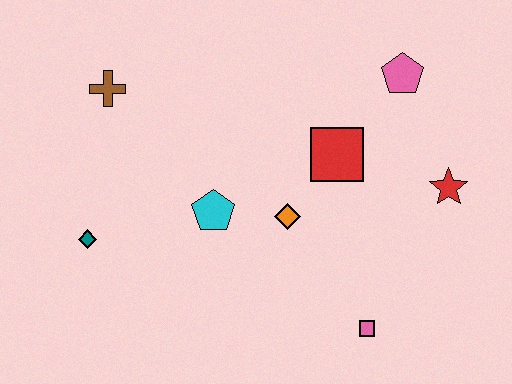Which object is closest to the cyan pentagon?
The orange diamond is closest to the cyan pentagon.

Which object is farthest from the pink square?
The brown cross is farthest from the pink square.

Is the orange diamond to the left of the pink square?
Yes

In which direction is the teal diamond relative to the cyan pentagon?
The teal diamond is to the left of the cyan pentagon.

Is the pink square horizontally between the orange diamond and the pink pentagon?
Yes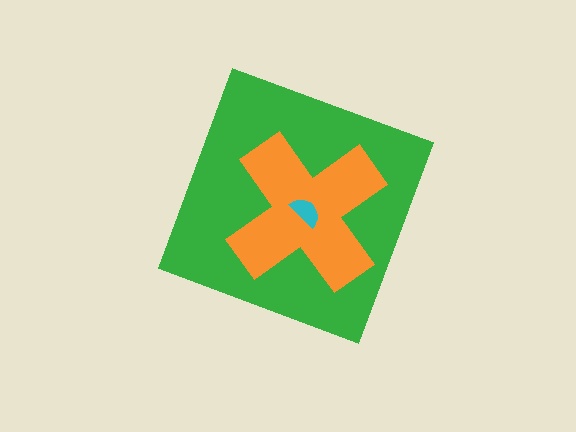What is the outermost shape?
The green diamond.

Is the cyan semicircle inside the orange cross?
Yes.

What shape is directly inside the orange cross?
The cyan semicircle.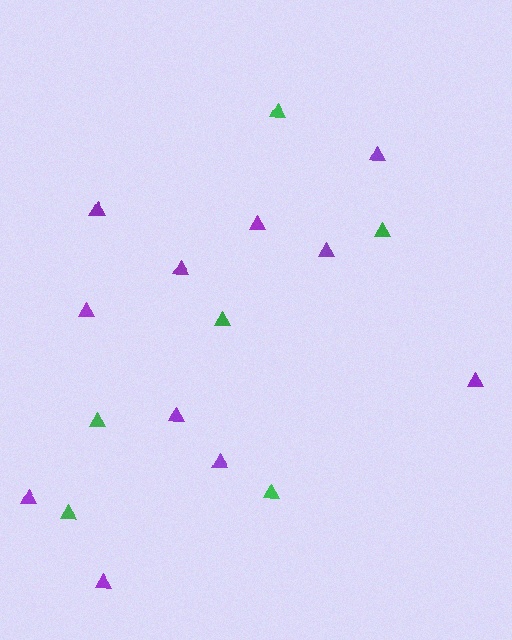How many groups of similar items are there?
There are 2 groups: one group of green triangles (6) and one group of purple triangles (11).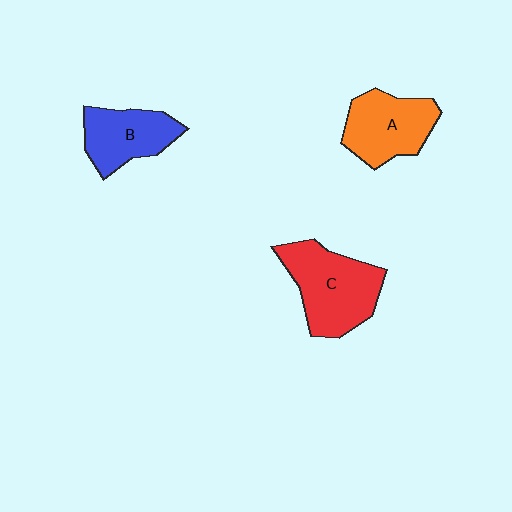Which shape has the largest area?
Shape C (red).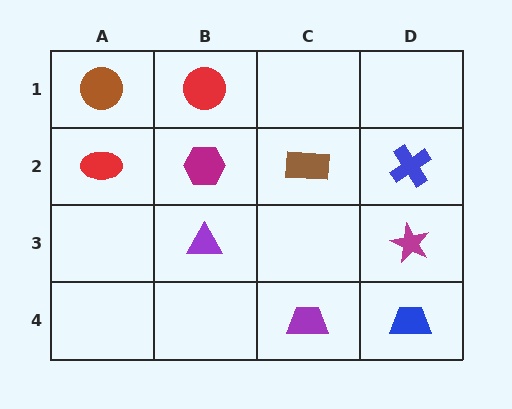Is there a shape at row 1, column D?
No, that cell is empty.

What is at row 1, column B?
A red circle.